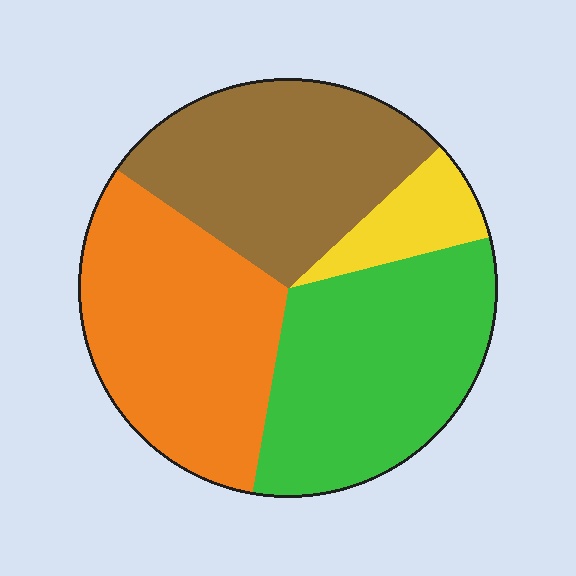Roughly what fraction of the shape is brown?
Brown covers roughly 30% of the shape.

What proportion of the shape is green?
Green takes up about one third (1/3) of the shape.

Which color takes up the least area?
Yellow, at roughly 10%.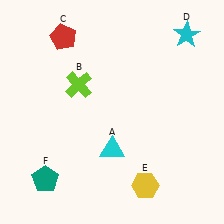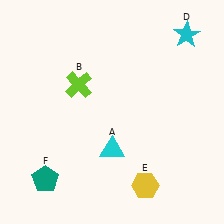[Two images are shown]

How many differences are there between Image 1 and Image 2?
There is 1 difference between the two images.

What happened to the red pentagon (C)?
The red pentagon (C) was removed in Image 2. It was in the top-left area of Image 1.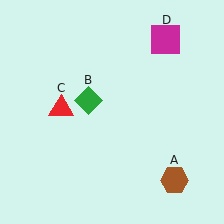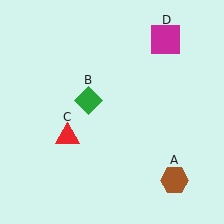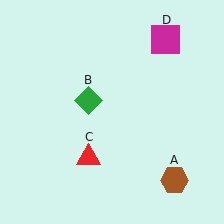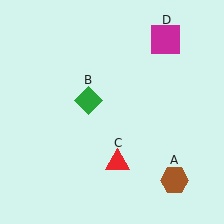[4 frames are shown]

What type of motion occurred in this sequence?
The red triangle (object C) rotated counterclockwise around the center of the scene.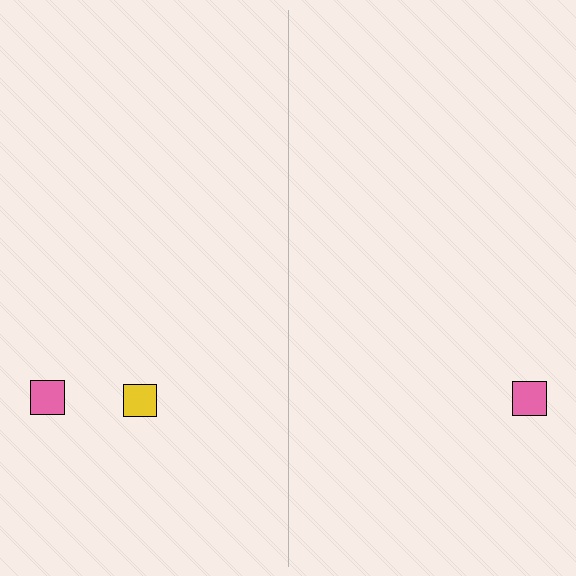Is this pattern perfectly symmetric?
No, the pattern is not perfectly symmetric. A yellow square is missing from the right side.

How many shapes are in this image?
There are 3 shapes in this image.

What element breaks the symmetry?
A yellow square is missing from the right side.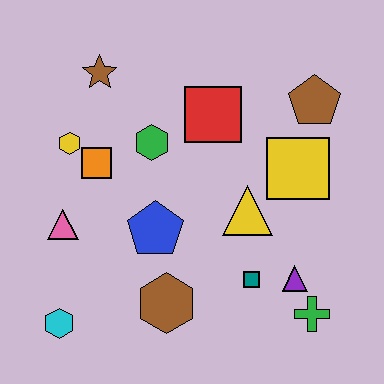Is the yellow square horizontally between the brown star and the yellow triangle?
No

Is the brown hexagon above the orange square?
No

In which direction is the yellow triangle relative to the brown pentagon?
The yellow triangle is below the brown pentagon.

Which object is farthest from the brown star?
The green cross is farthest from the brown star.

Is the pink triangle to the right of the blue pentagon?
No